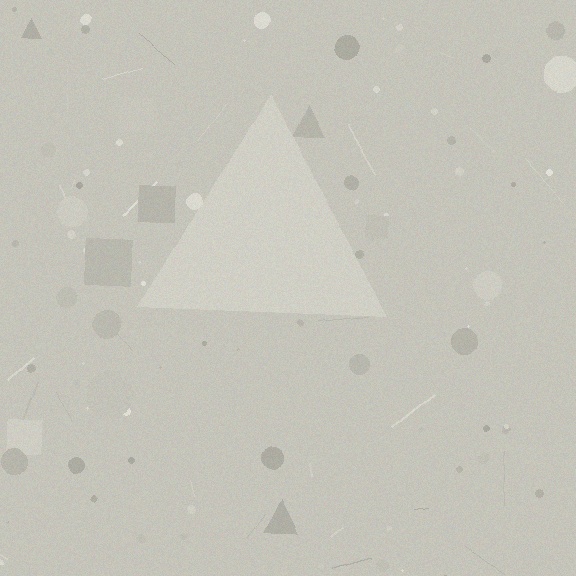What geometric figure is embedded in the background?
A triangle is embedded in the background.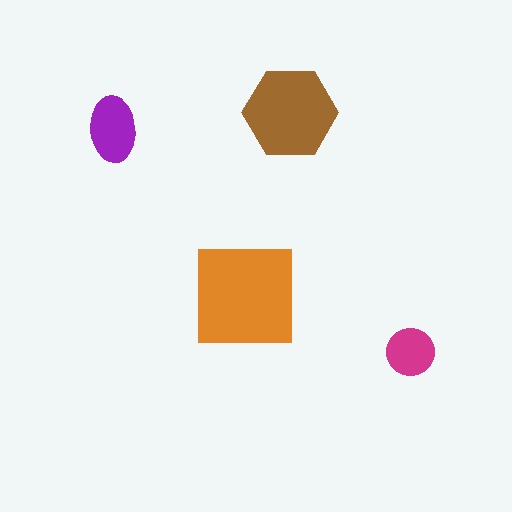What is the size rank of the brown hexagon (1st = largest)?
2nd.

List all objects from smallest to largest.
The magenta circle, the purple ellipse, the brown hexagon, the orange square.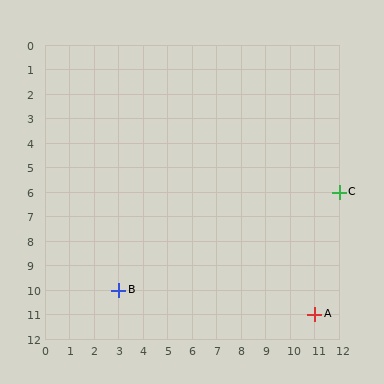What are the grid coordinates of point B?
Point B is at grid coordinates (3, 10).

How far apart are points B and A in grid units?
Points B and A are 8 columns and 1 row apart (about 8.1 grid units diagonally).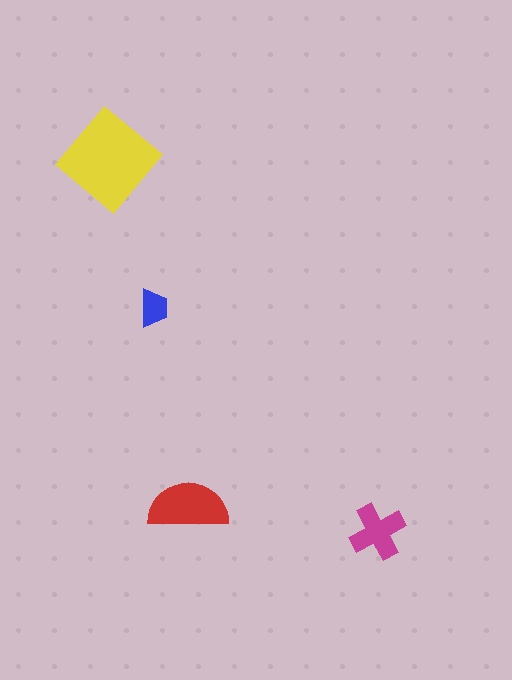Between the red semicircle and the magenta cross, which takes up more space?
The red semicircle.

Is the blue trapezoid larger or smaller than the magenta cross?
Smaller.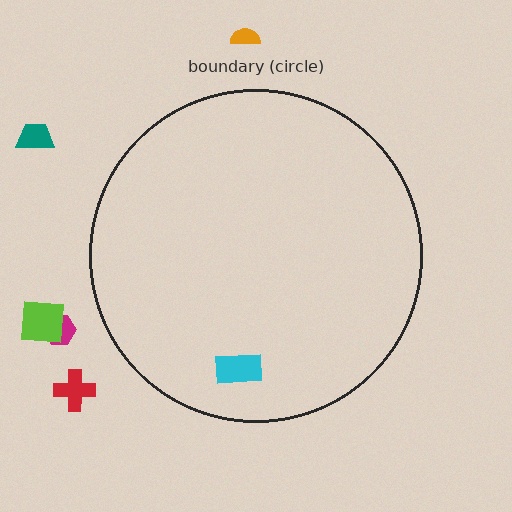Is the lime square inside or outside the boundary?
Outside.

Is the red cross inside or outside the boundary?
Outside.